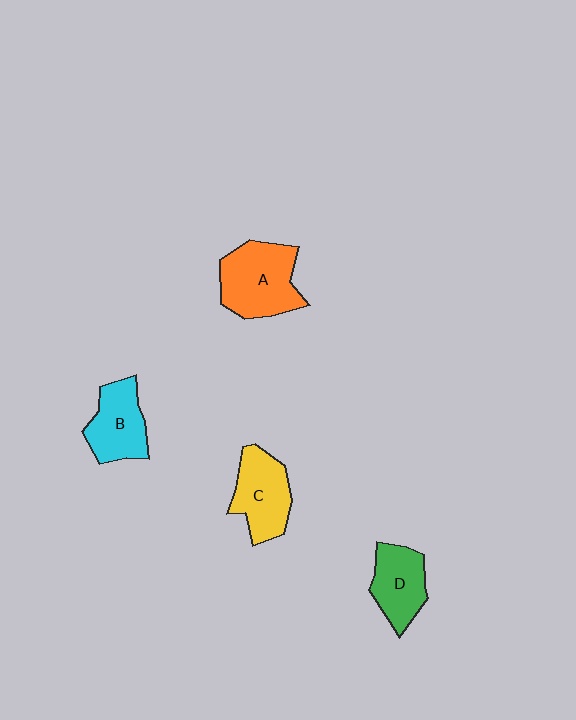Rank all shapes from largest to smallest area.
From largest to smallest: A (orange), C (yellow), B (cyan), D (green).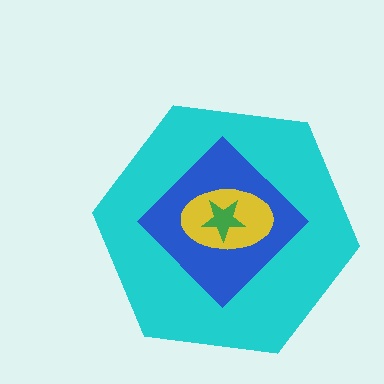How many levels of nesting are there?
4.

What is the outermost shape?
The cyan hexagon.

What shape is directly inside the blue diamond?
The yellow ellipse.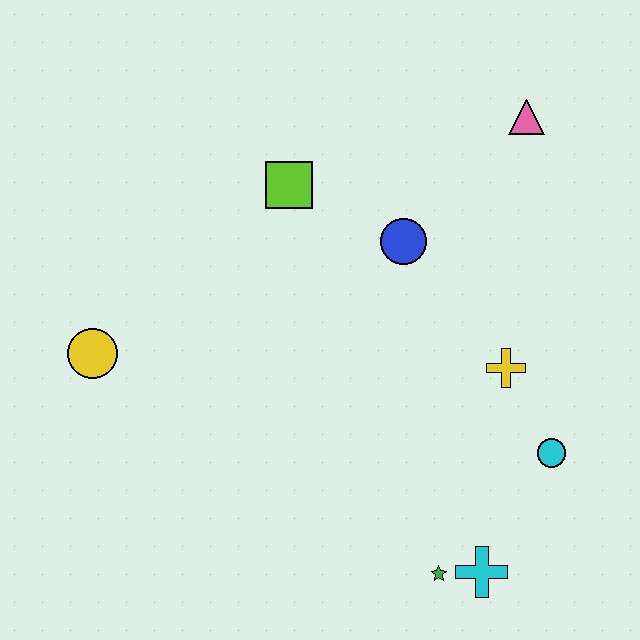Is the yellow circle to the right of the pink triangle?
No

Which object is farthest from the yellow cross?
The yellow circle is farthest from the yellow cross.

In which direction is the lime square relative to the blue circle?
The lime square is to the left of the blue circle.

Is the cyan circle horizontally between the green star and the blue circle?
No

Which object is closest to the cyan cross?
The green star is closest to the cyan cross.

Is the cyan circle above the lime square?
No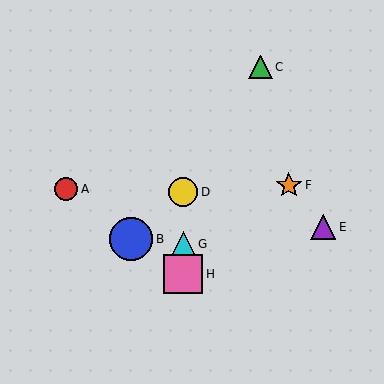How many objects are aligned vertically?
3 objects (D, G, H) are aligned vertically.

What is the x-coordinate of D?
Object D is at x≈183.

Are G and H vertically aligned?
Yes, both are at x≈183.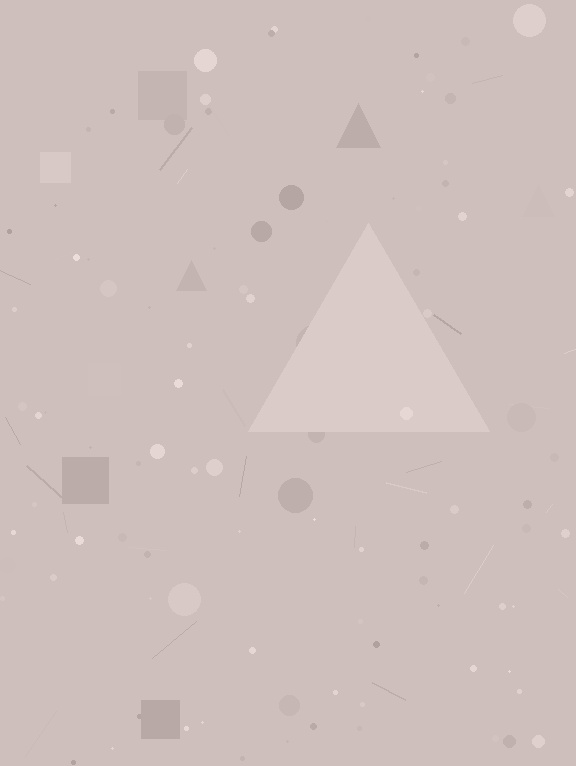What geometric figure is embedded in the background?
A triangle is embedded in the background.